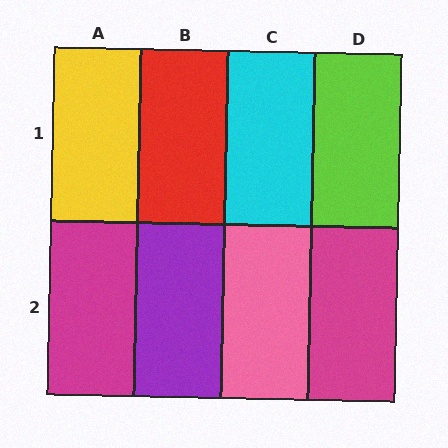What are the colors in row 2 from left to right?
Magenta, purple, pink, magenta.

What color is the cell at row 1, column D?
Lime.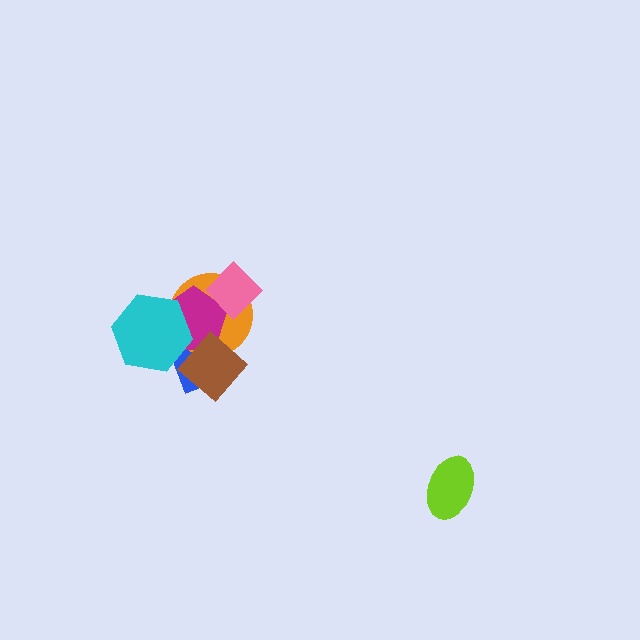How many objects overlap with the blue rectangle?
5 objects overlap with the blue rectangle.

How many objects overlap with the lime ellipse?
0 objects overlap with the lime ellipse.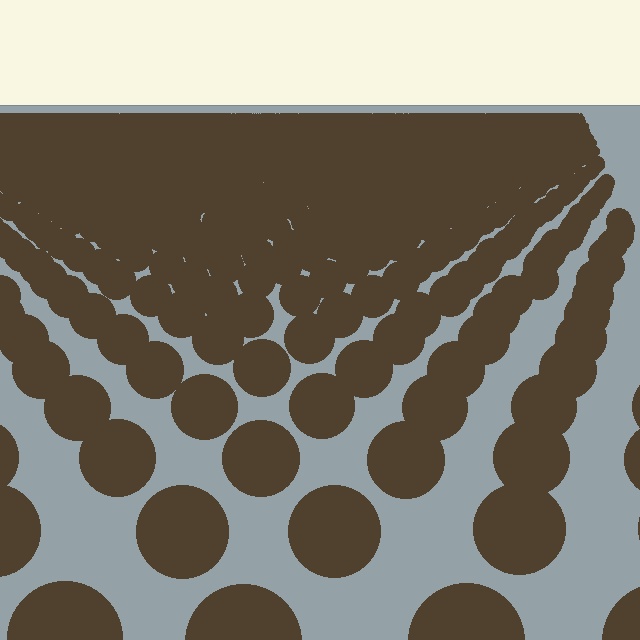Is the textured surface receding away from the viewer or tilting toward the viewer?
The surface is receding away from the viewer. Texture elements get smaller and denser toward the top.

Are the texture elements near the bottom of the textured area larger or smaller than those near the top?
Larger. Near the bottom, elements are closer to the viewer and appear at a bigger on-screen size.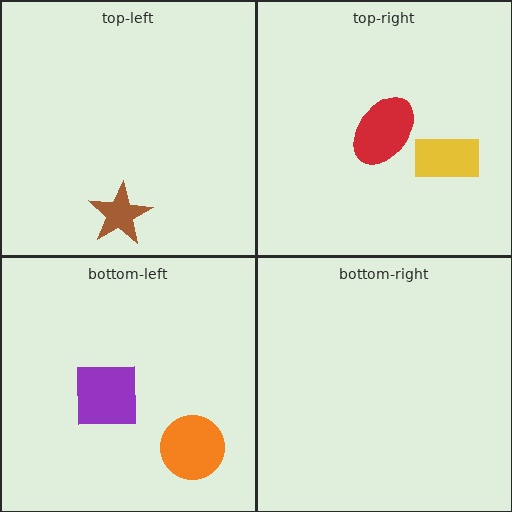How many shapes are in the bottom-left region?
2.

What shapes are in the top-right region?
The red ellipse, the yellow rectangle.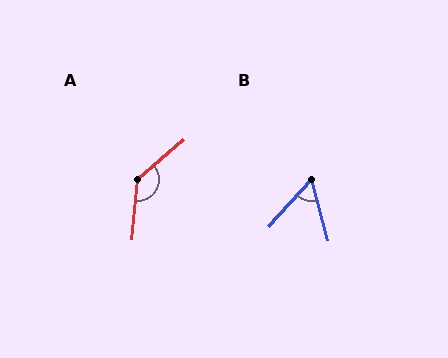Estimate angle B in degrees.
Approximately 57 degrees.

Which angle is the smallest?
B, at approximately 57 degrees.